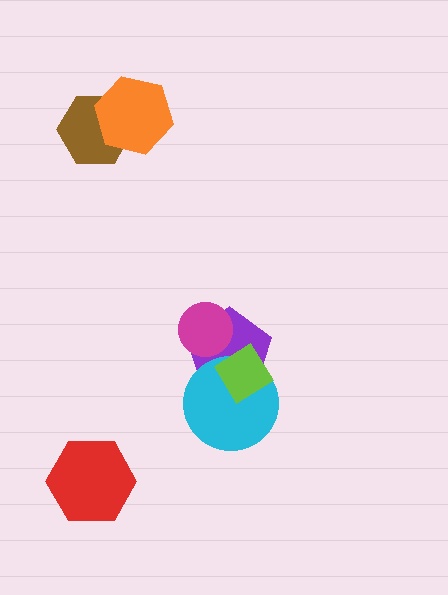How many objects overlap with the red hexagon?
0 objects overlap with the red hexagon.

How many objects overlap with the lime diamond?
2 objects overlap with the lime diamond.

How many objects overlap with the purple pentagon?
3 objects overlap with the purple pentagon.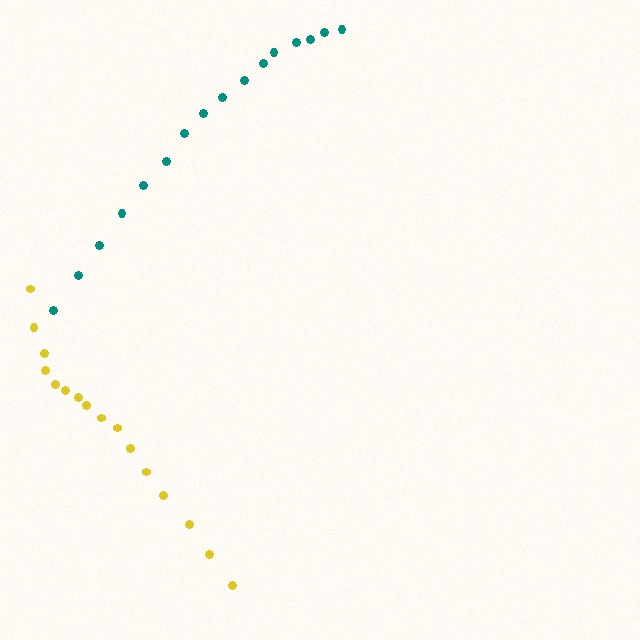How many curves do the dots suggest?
There are 2 distinct paths.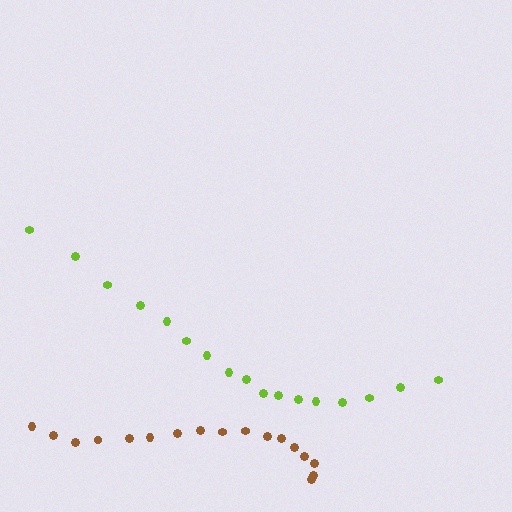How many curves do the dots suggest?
There are 2 distinct paths.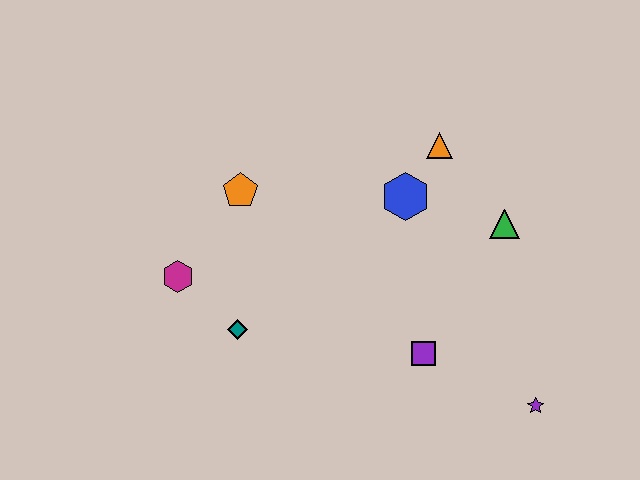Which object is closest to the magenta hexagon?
The teal diamond is closest to the magenta hexagon.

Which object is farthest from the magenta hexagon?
The purple star is farthest from the magenta hexagon.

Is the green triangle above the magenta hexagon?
Yes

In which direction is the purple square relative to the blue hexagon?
The purple square is below the blue hexagon.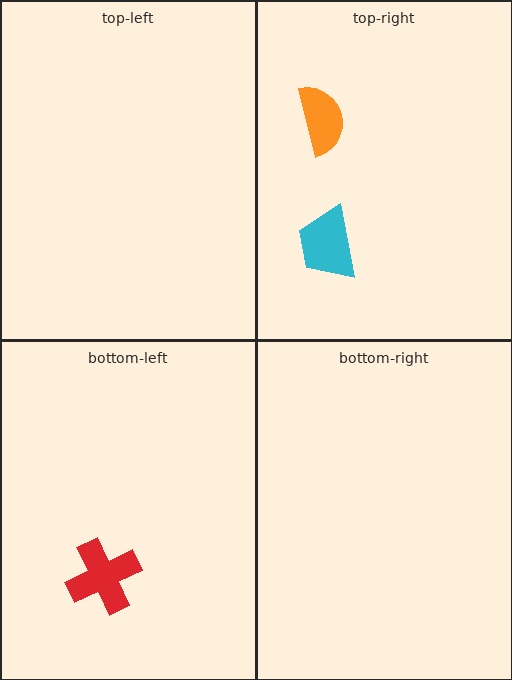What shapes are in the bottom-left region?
The red cross.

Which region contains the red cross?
The bottom-left region.